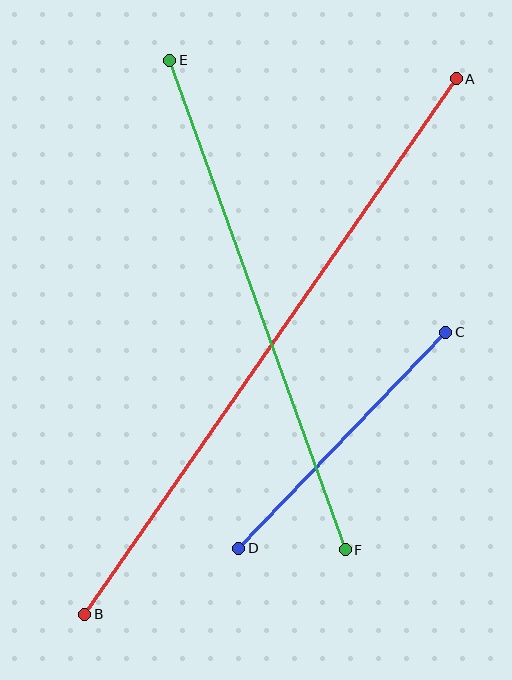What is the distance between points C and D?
The distance is approximately 299 pixels.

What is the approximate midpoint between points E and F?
The midpoint is at approximately (257, 305) pixels.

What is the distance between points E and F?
The distance is approximately 520 pixels.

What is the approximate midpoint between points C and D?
The midpoint is at approximately (342, 440) pixels.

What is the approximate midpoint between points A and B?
The midpoint is at approximately (271, 346) pixels.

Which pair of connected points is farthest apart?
Points A and B are farthest apart.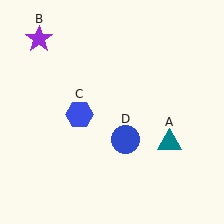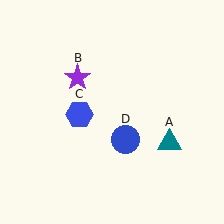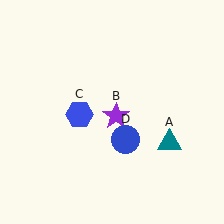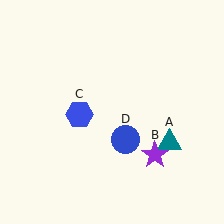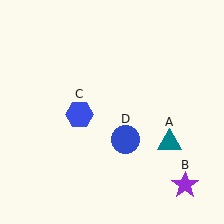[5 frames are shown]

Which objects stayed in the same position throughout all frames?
Teal triangle (object A) and blue hexagon (object C) and blue circle (object D) remained stationary.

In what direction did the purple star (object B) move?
The purple star (object B) moved down and to the right.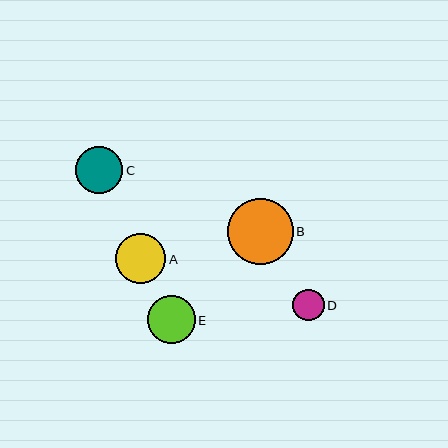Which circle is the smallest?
Circle D is the smallest with a size of approximately 31 pixels.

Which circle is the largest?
Circle B is the largest with a size of approximately 66 pixels.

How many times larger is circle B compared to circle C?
Circle B is approximately 1.4 times the size of circle C.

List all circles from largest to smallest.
From largest to smallest: B, A, E, C, D.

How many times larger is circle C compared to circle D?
Circle C is approximately 1.5 times the size of circle D.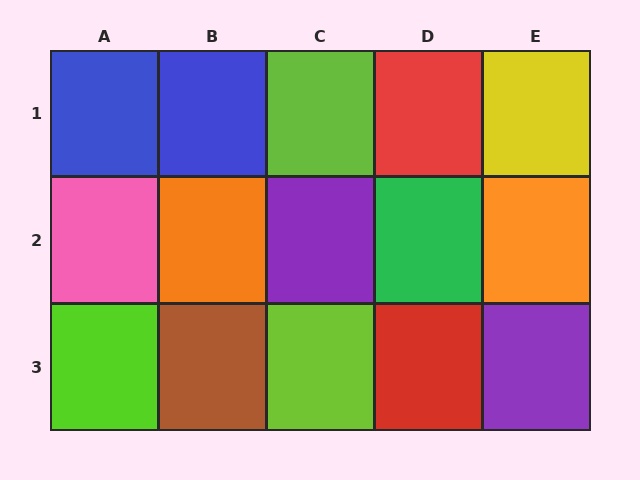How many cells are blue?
2 cells are blue.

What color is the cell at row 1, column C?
Lime.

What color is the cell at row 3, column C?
Lime.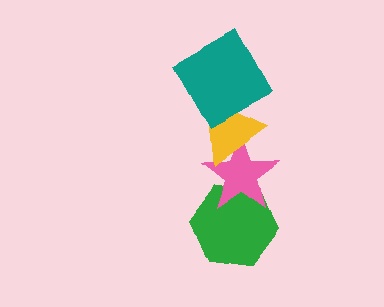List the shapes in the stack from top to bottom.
From top to bottom: the teal square, the yellow triangle, the pink star, the green hexagon.